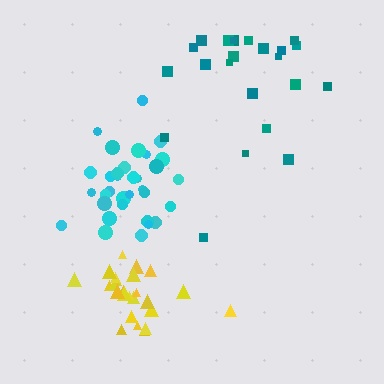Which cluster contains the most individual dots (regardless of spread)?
Cyan (33).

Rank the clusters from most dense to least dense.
cyan, yellow, teal.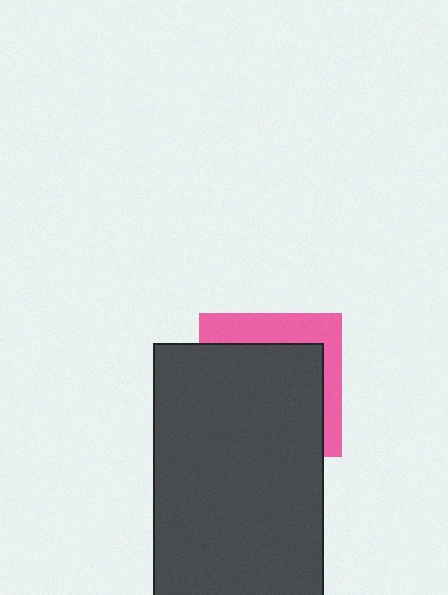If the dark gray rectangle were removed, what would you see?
You would see the complete pink square.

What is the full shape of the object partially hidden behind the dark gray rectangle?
The partially hidden object is a pink square.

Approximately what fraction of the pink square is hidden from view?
Roughly 69% of the pink square is hidden behind the dark gray rectangle.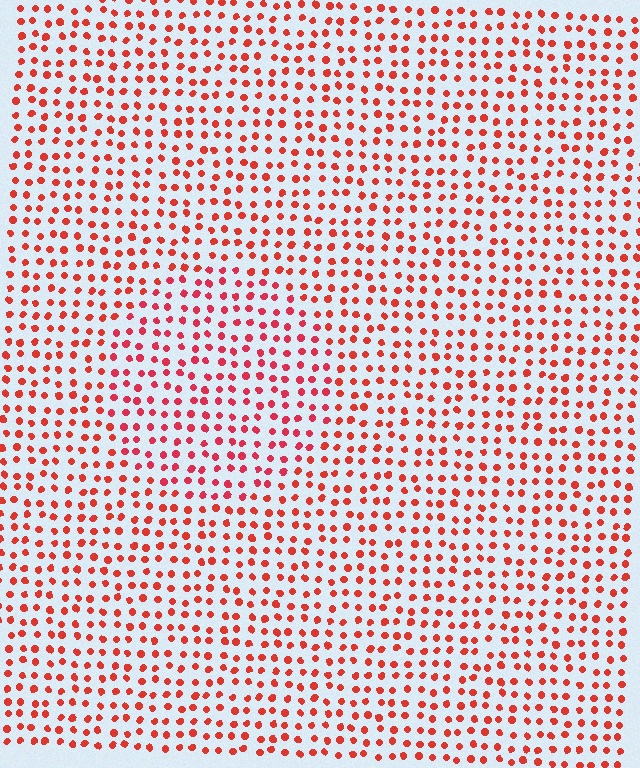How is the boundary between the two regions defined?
The boundary is defined purely by a slight shift in hue (about 15 degrees). Spacing, size, and orientation are identical on both sides.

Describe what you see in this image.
The image is filled with small red elements in a uniform arrangement. A circle-shaped region is visible where the elements are tinted to a slightly different hue, forming a subtle color boundary.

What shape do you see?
I see a circle.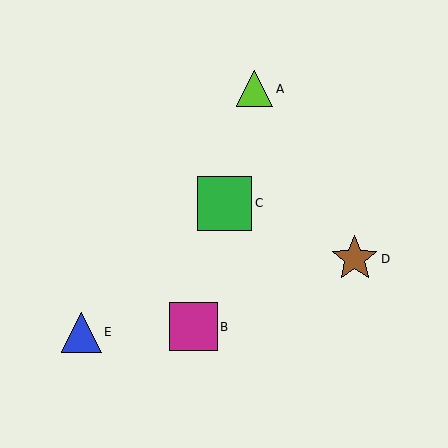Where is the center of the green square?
The center of the green square is at (224, 203).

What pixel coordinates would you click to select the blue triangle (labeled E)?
Click at (81, 332) to select the blue triangle E.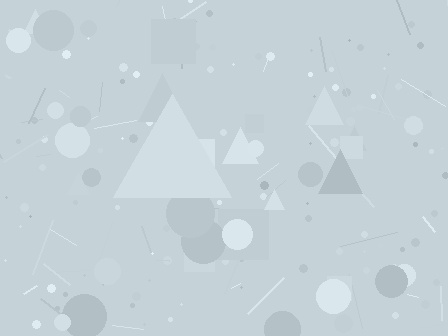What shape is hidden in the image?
A triangle is hidden in the image.